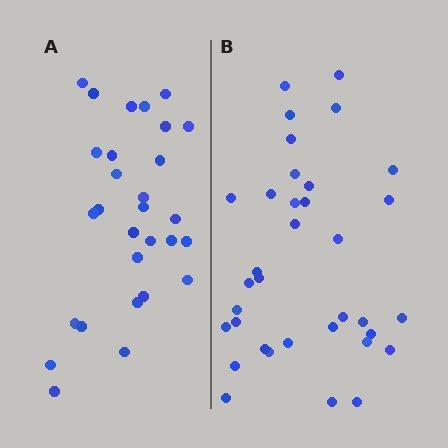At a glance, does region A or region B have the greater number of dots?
Region B (the right region) has more dots.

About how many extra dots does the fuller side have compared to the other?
Region B has about 6 more dots than region A.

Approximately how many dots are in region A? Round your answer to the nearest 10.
About 30 dots. (The exact count is 29, which rounds to 30.)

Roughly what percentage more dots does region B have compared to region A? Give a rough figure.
About 20% more.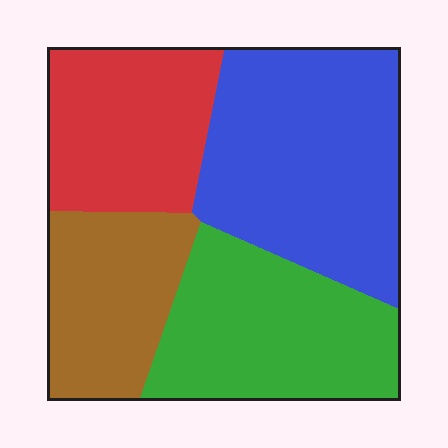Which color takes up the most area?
Blue, at roughly 35%.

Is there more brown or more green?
Green.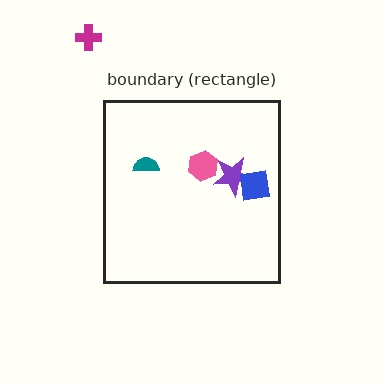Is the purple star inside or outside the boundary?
Inside.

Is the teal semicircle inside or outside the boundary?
Inside.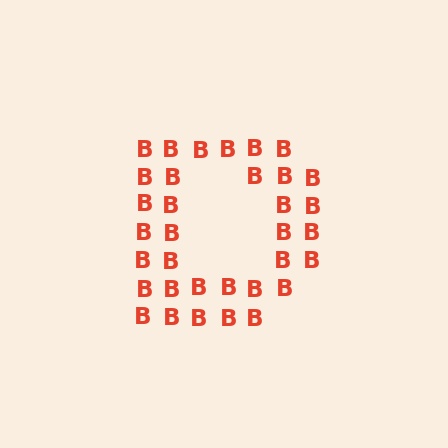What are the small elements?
The small elements are letter B's.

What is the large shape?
The large shape is the letter D.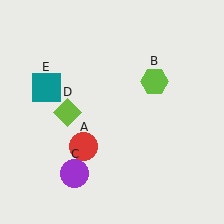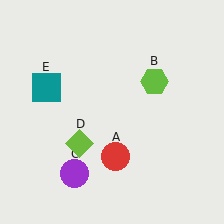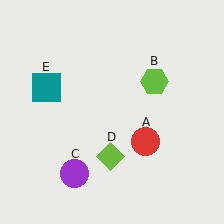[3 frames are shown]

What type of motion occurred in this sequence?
The red circle (object A), lime diamond (object D) rotated counterclockwise around the center of the scene.